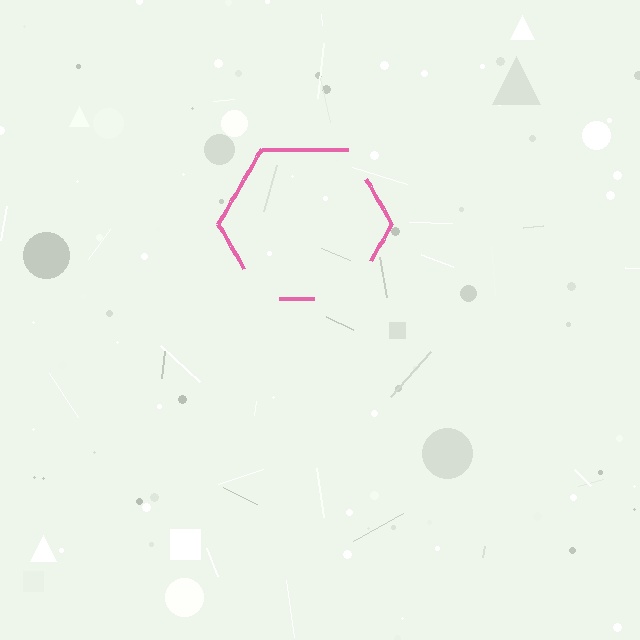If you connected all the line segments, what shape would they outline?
They would outline a hexagon.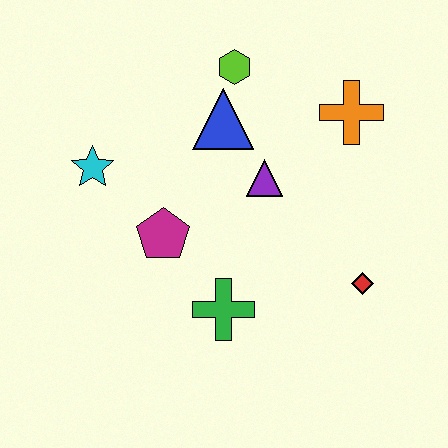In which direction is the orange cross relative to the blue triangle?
The orange cross is to the right of the blue triangle.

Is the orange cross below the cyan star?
No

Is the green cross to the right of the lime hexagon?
No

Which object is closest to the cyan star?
The magenta pentagon is closest to the cyan star.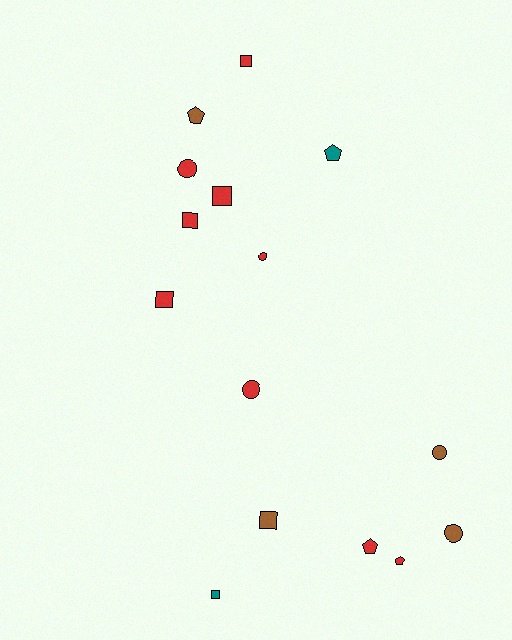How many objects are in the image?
There are 15 objects.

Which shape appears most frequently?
Square, with 6 objects.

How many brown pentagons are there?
There is 1 brown pentagon.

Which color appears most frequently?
Red, with 9 objects.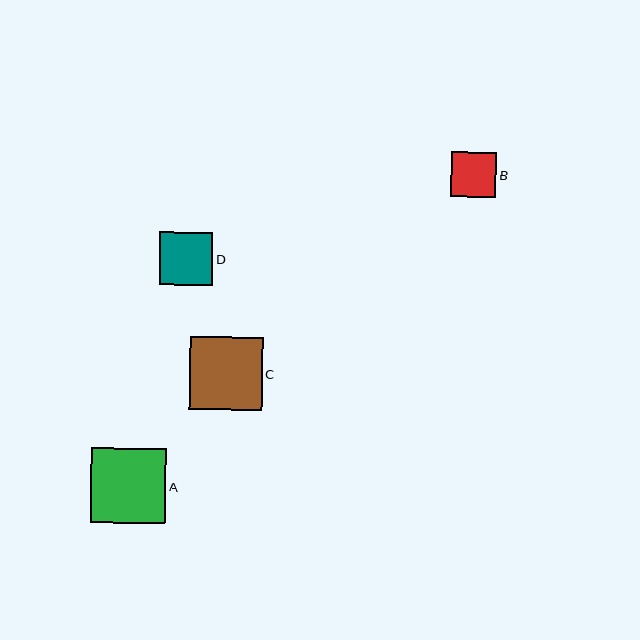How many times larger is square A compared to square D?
Square A is approximately 1.4 times the size of square D.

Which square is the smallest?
Square B is the smallest with a size of approximately 45 pixels.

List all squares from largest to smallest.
From largest to smallest: A, C, D, B.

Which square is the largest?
Square A is the largest with a size of approximately 75 pixels.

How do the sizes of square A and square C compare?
Square A and square C are approximately the same size.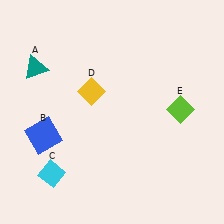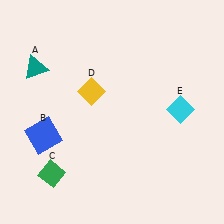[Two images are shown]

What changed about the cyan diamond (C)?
In Image 1, C is cyan. In Image 2, it changed to green.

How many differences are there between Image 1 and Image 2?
There are 2 differences between the two images.